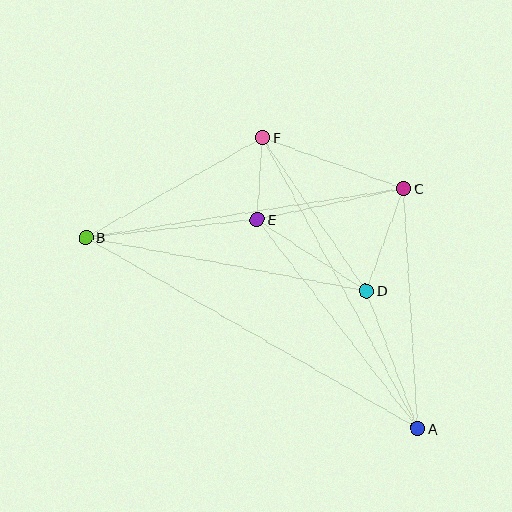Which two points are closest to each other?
Points E and F are closest to each other.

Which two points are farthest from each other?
Points A and B are farthest from each other.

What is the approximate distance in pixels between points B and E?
The distance between B and E is approximately 172 pixels.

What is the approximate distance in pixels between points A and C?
The distance between A and C is approximately 241 pixels.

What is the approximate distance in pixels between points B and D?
The distance between B and D is approximately 285 pixels.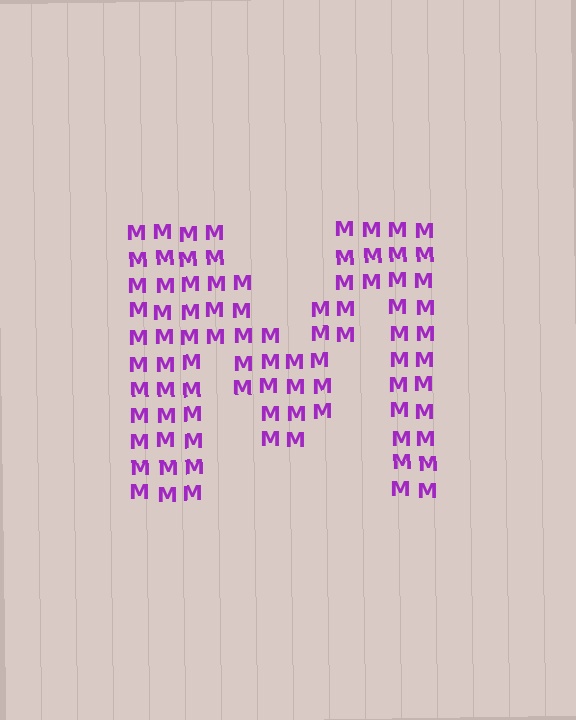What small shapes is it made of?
It is made of small letter M's.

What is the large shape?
The large shape is the letter M.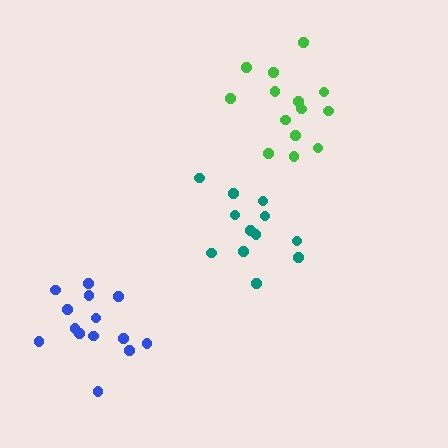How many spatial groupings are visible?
There are 3 spatial groupings.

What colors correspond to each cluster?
The clusters are colored: teal, blue, green.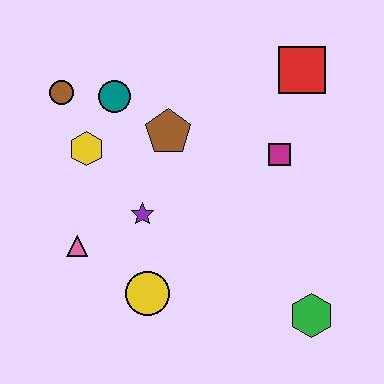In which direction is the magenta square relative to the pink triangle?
The magenta square is to the right of the pink triangle.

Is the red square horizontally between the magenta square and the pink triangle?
No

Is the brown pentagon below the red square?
Yes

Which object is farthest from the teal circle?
The green hexagon is farthest from the teal circle.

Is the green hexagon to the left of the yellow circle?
No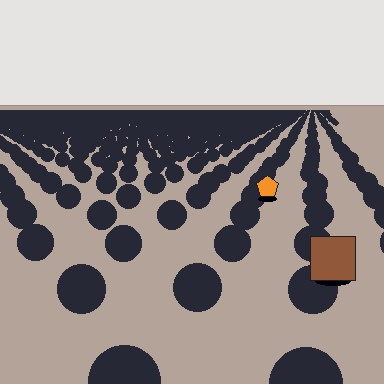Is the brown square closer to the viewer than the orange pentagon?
Yes. The brown square is closer — you can tell from the texture gradient: the ground texture is coarser near it.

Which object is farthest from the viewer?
The orange pentagon is farthest from the viewer. It appears smaller and the ground texture around it is denser.